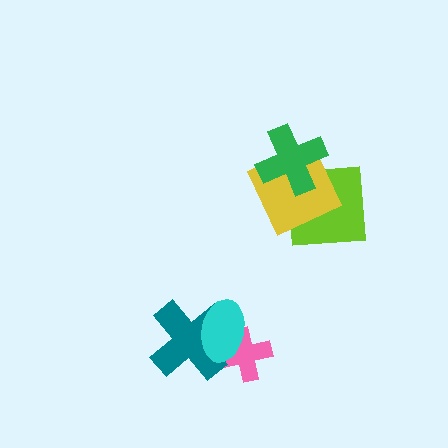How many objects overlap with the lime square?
2 objects overlap with the lime square.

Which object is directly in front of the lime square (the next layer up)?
The yellow square is directly in front of the lime square.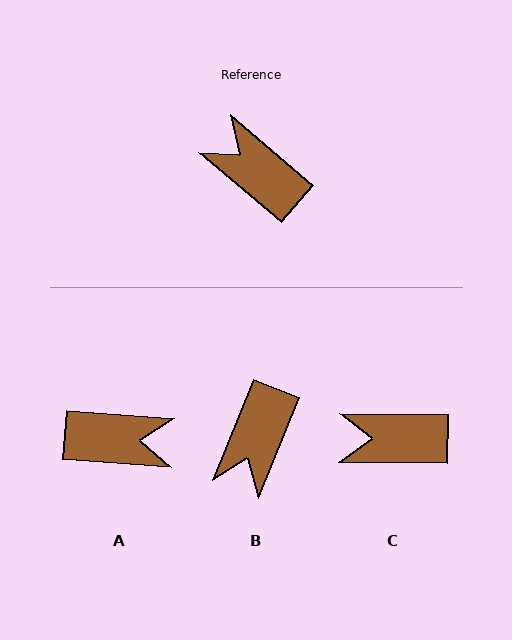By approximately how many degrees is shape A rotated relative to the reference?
Approximately 144 degrees clockwise.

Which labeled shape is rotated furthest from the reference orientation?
A, about 144 degrees away.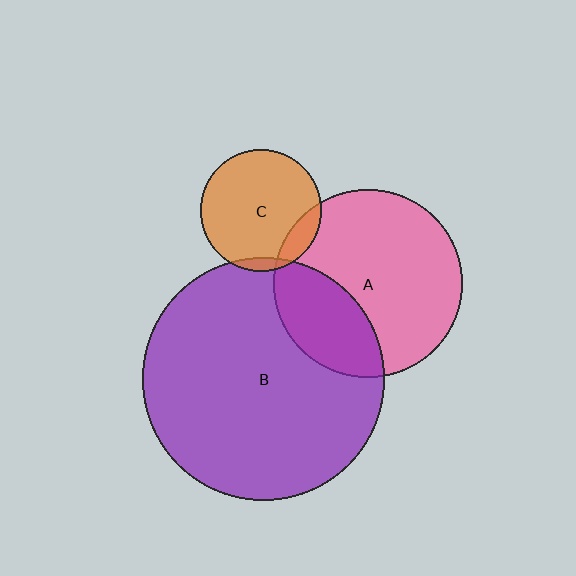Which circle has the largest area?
Circle B (purple).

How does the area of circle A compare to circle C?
Approximately 2.4 times.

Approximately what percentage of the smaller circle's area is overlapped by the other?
Approximately 5%.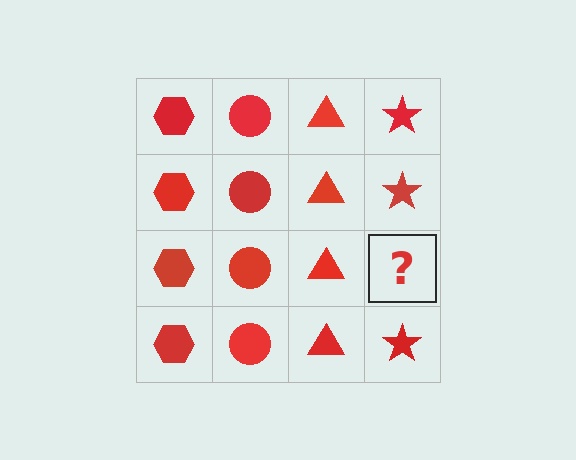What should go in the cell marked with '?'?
The missing cell should contain a red star.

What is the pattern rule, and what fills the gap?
The rule is that each column has a consistent shape. The gap should be filled with a red star.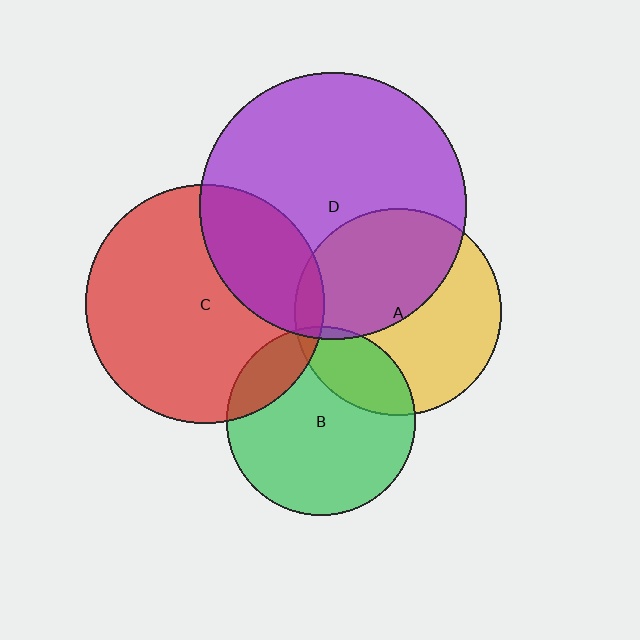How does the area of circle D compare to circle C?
Approximately 1.3 times.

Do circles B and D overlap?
Yes.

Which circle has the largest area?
Circle D (purple).